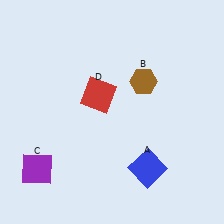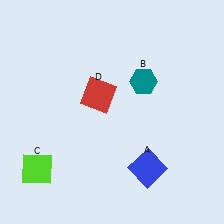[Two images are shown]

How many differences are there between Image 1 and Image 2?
There are 2 differences between the two images.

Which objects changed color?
B changed from brown to teal. C changed from purple to lime.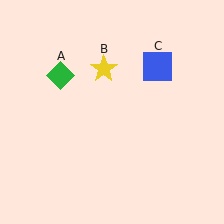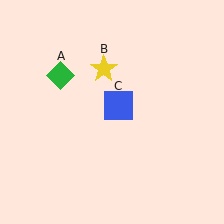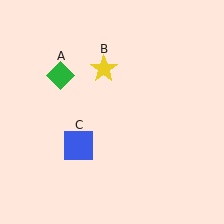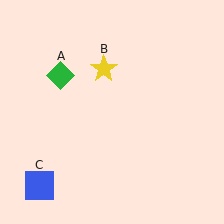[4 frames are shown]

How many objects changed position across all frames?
1 object changed position: blue square (object C).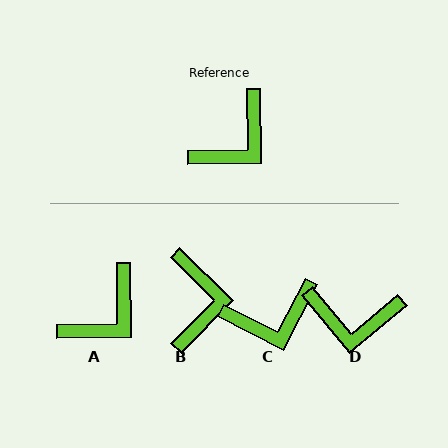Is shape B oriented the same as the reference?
No, it is off by about 45 degrees.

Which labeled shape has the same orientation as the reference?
A.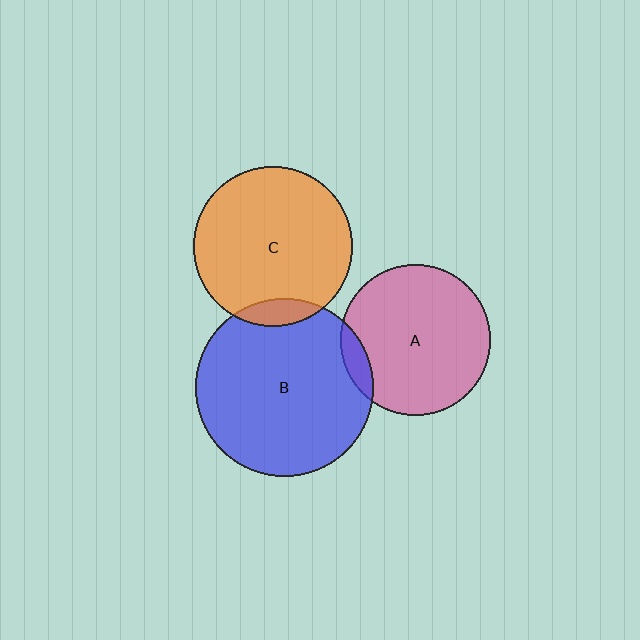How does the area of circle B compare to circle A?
Approximately 1.4 times.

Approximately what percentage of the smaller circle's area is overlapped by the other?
Approximately 10%.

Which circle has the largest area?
Circle B (blue).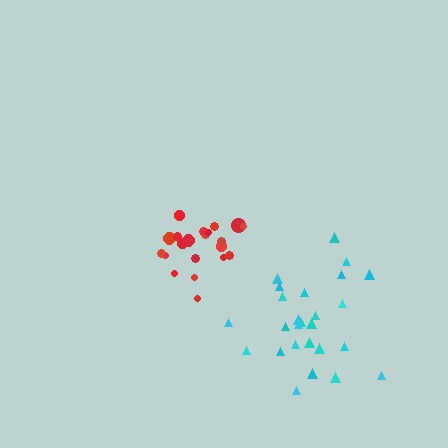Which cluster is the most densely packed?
Red.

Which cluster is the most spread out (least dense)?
Cyan.